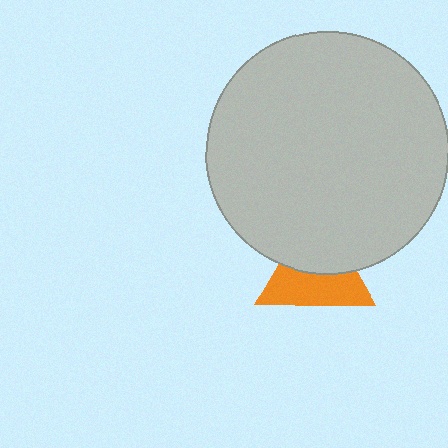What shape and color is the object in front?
The object in front is a light gray circle.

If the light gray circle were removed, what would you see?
You would see the complete orange triangle.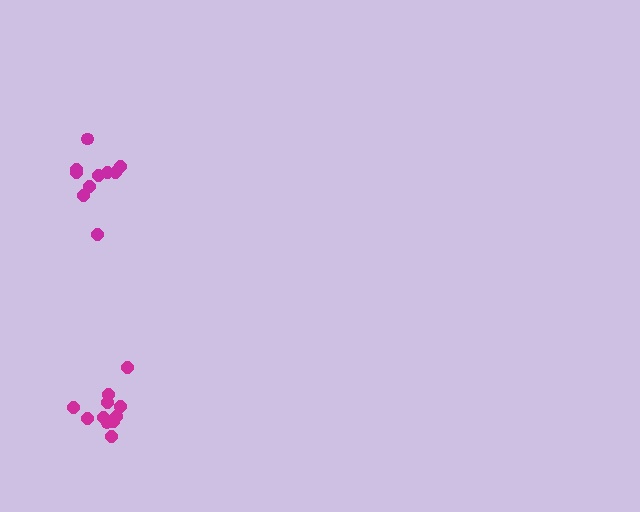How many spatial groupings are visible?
There are 2 spatial groupings.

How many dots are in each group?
Group 1: 11 dots, Group 2: 10 dots (21 total).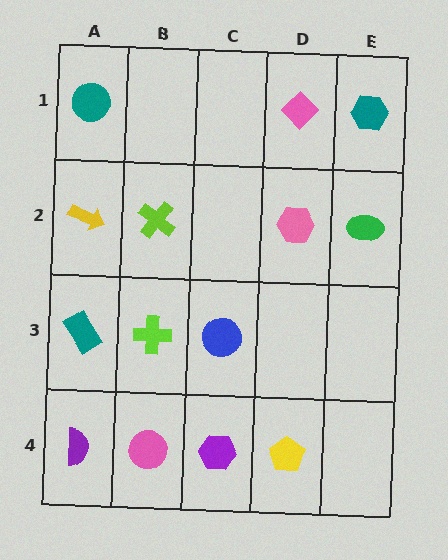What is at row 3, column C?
A blue circle.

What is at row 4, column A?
A purple semicircle.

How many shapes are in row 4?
4 shapes.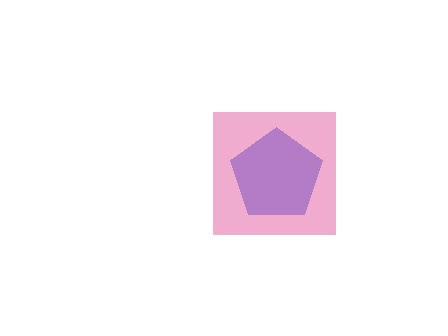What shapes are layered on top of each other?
The layered shapes are: a blue pentagon, a pink square.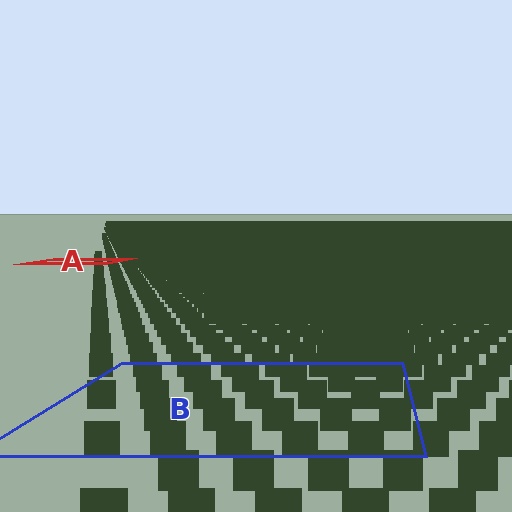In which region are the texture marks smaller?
The texture marks are smaller in region A, because it is farther away.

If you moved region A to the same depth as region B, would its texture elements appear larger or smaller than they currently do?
They would appear larger. At a closer depth, the same texture elements are projected at a bigger on-screen size.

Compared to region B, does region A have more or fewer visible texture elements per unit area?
Region A has more texture elements per unit area — they are packed more densely because it is farther away.